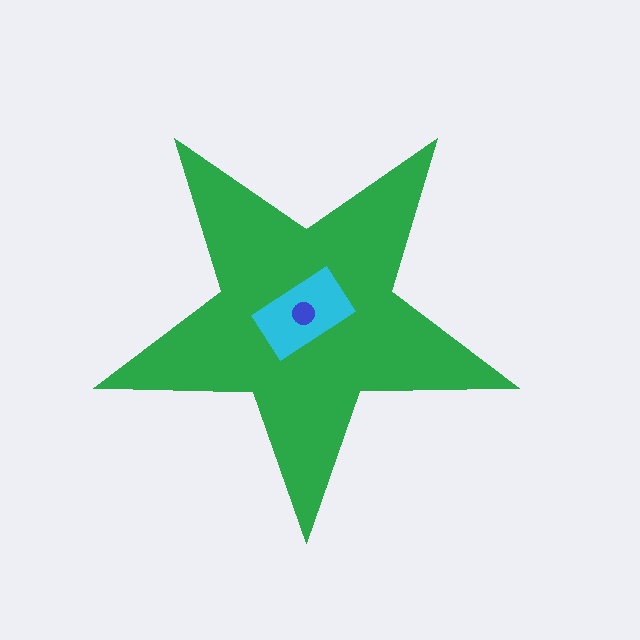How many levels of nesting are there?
3.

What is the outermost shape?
The green star.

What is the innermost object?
The blue circle.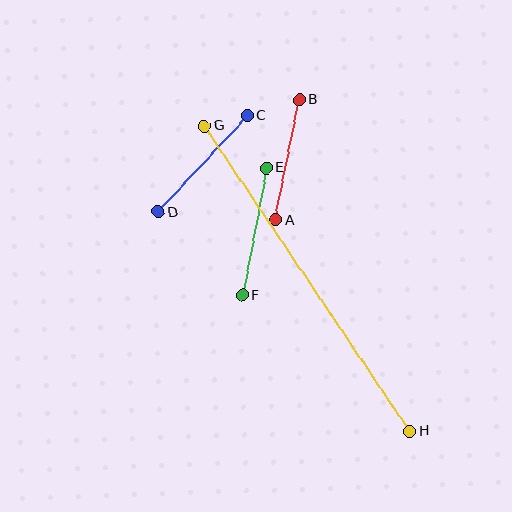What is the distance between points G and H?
The distance is approximately 368 pixels.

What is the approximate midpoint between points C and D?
The midpoint is at approximately (203, 164) pixels.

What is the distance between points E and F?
The distance is approximately 129 pixels.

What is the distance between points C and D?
The distance is approximately 131 pixels.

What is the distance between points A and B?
The distance is approximately 122 pixels.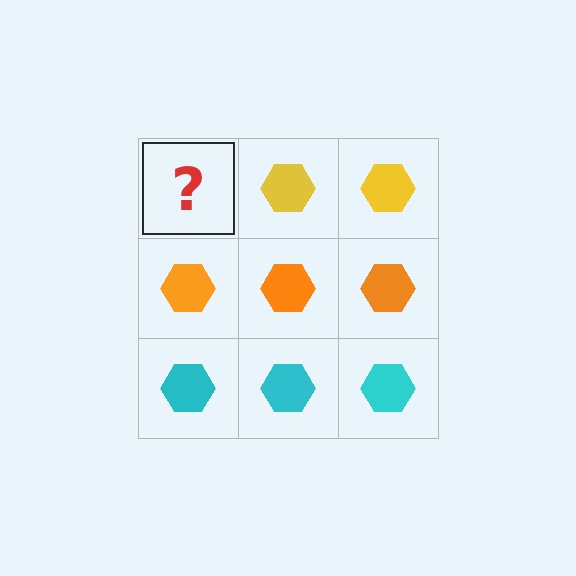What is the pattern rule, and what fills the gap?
The rule is that each row has a consistent color. The gap should be filled with a yellow hexagon.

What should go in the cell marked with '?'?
The missing cell should contain a yellow hexagon.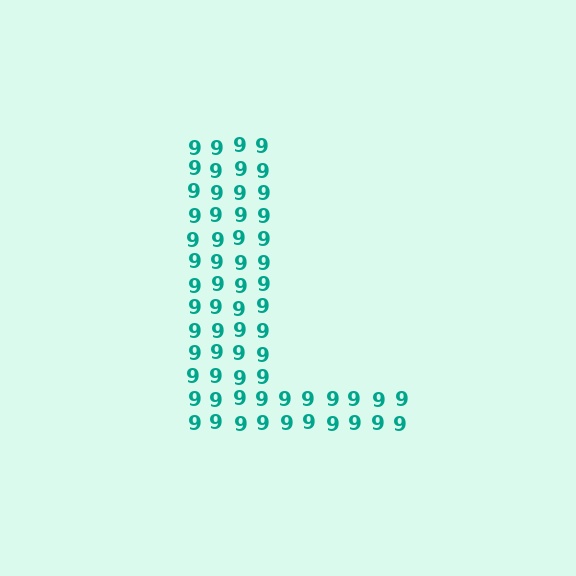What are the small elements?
The small elements are digit 9's.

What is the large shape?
The large shape is the letter L.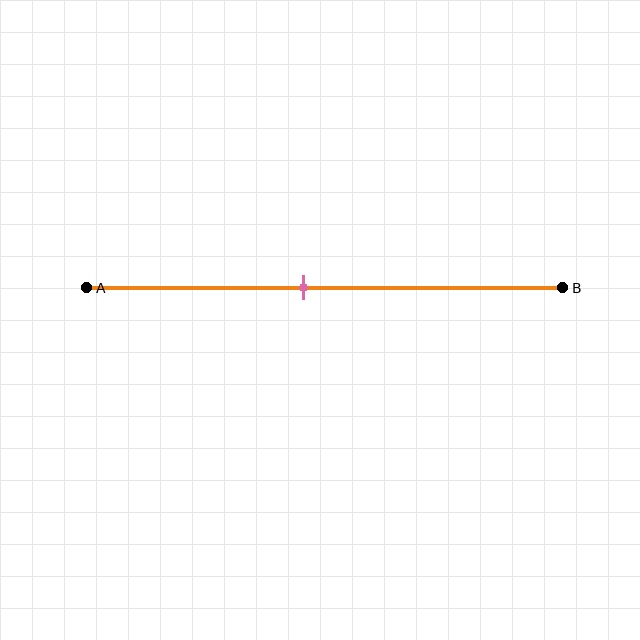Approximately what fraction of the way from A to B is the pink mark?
The pink mark is approximately 45% of the way from A to B.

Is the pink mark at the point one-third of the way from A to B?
No, the mark is at about 45% from A, not at the 33% one-third point.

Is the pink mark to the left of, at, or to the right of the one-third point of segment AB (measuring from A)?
The pink mark is to the right of the one-third point of segment AB.